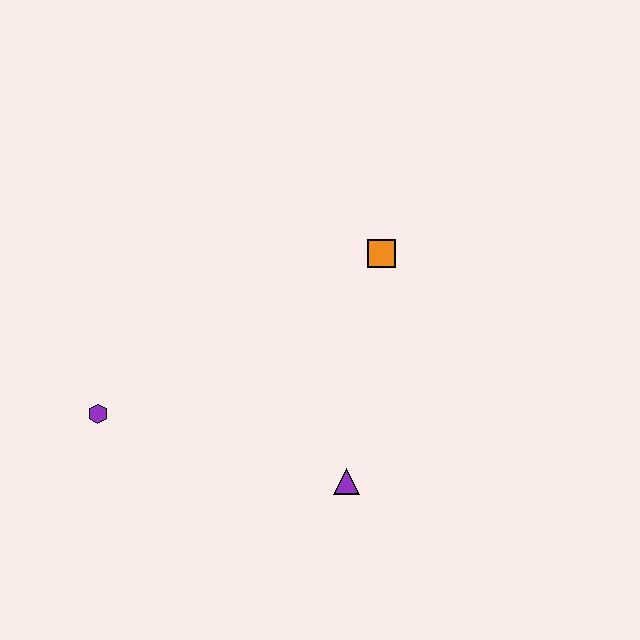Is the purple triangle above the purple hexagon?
No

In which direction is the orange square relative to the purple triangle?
The orange square is above the purple triangle.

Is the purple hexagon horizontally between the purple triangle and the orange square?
No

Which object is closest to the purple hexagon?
The purple triangle is closest to the purple hexagon.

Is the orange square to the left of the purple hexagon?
No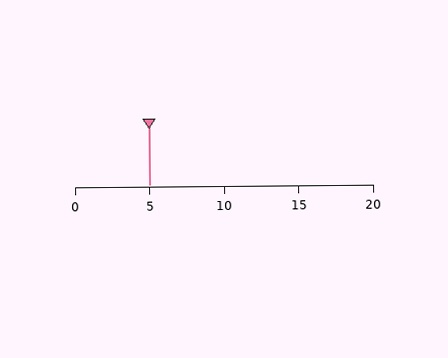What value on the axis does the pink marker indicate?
The marker indicates approximately 5.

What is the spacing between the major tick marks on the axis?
The major ticks are spaced 5 apart.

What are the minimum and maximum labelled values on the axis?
The axis runs from 0 to 20.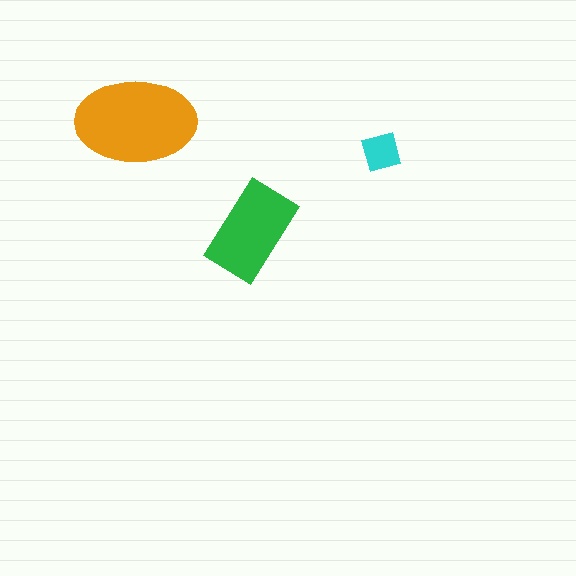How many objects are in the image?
There are 3 objects in the image.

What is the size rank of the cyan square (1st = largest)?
3rd.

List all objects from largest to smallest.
The orange ellipse, the green rectangle, the cyan square.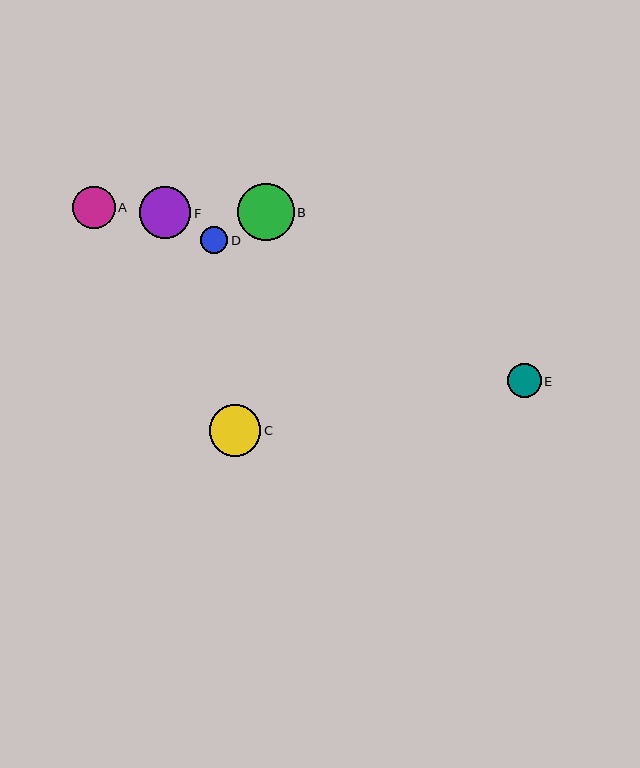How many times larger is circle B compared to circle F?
Circle B is approximately 1.1 times the size of circle F.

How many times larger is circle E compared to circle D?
Circle E is approximately 1.2 times the size of circle D.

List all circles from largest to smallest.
From largest to smallest: B, C, F, A, E, D.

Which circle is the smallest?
Circle D is the smallest with a size of approximately 27 pixels.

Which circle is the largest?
Circle B is the largest with a size of approximately 57 pixels.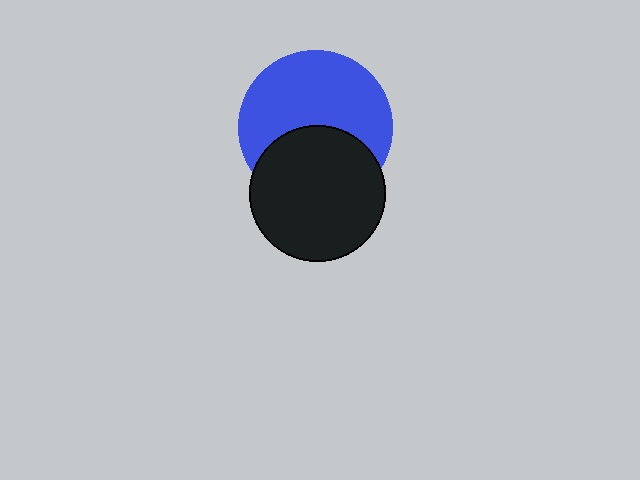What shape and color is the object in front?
The object in front is a black circle.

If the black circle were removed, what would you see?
You would see the complete blue circle.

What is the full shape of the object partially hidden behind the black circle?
The partially hidden object is a blue circle.